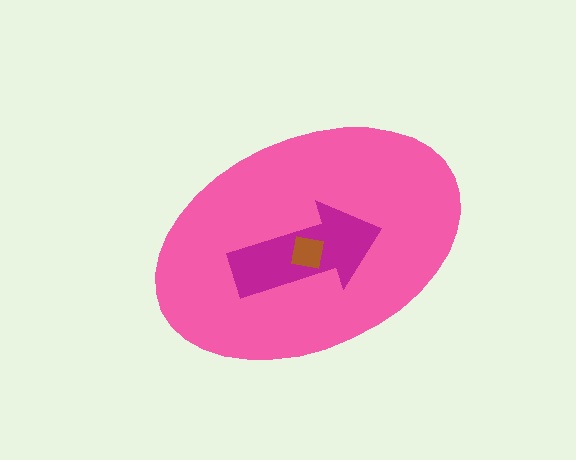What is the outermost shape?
The pink ellipse.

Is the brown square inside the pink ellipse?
Yes.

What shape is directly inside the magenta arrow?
The brown square.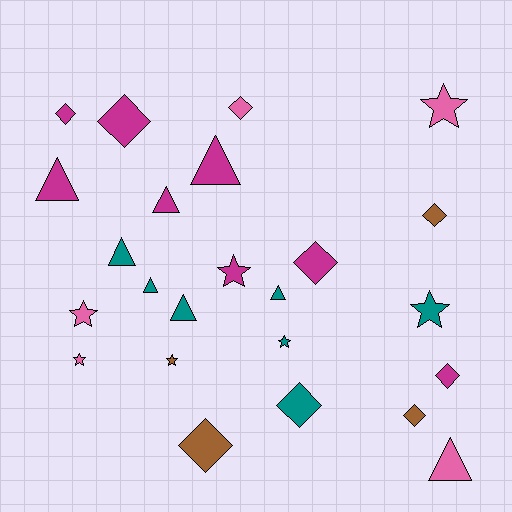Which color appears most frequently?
Magenta, with 8 objects.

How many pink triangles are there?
There is 1 pink triangle.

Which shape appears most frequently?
Diamond, with 9 objects.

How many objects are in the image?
There are 24 objects.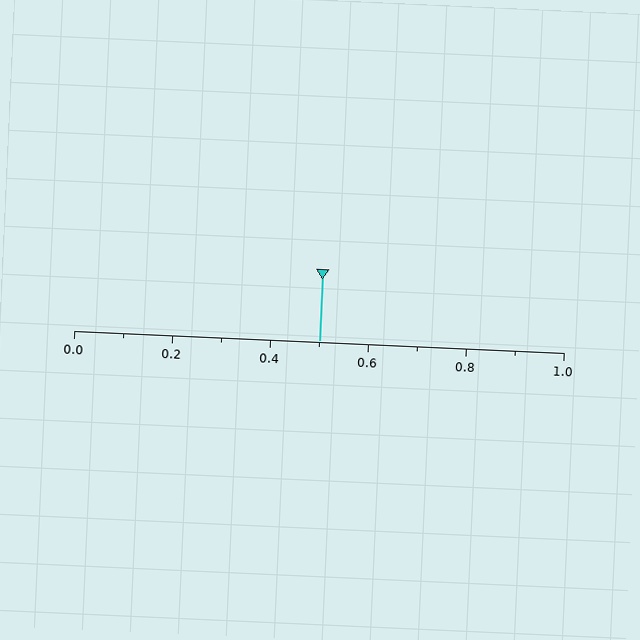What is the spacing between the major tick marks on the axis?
The major ticks are spaced 0.2 apart.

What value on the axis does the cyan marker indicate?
The marker indicates approximately 0.5.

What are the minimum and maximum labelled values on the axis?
The axis runs from 0.0 to 1.0.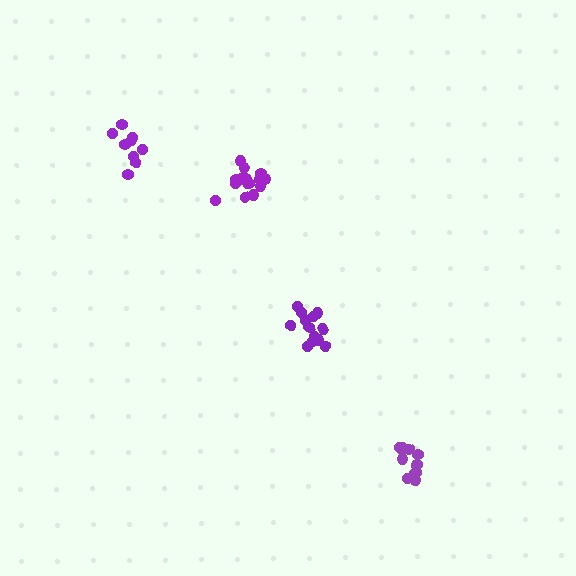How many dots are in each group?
Group 1: 15 dots, Group 2: 9 dots, Group 3: 11 dots, Group 4: 14 dots (49 total).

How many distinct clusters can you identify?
There are 4 distinct clusters.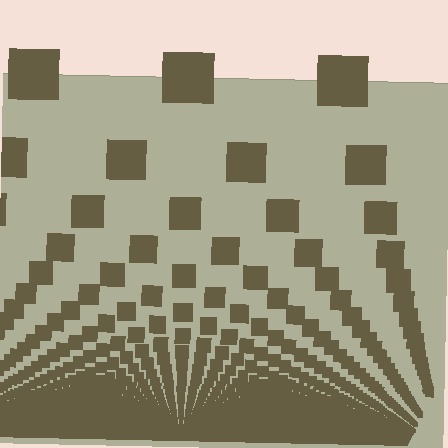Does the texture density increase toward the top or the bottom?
Density increases toward the bottom.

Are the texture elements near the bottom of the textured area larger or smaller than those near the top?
Smaller. The gradient is inverted — elements near the bottom are smaller and denser.